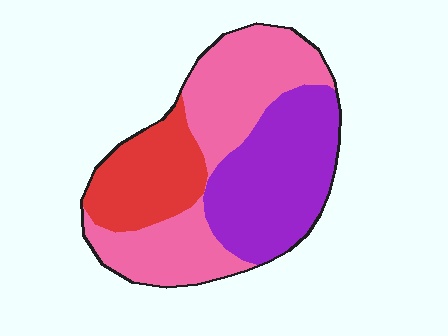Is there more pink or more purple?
Pink.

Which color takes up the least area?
Red, at roughly 20%.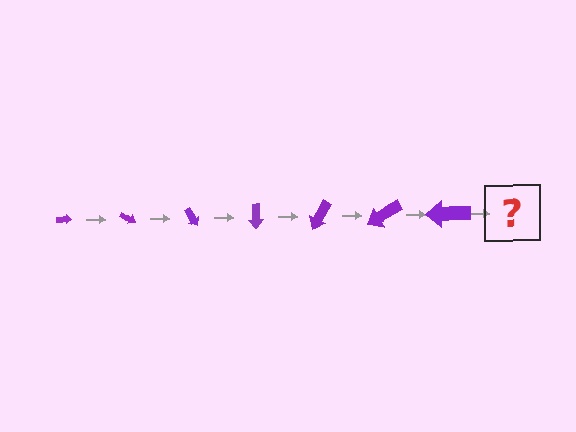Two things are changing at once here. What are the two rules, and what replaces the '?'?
The two rules are that the arrow grows larger each step and it rotates 30 degrees each step. The '?' should be an arrow, larger than the previous one and rotated 210 degrees from the start.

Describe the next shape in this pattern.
It should be an arrow, larger than the previous one and rotated 210 degrees from the start.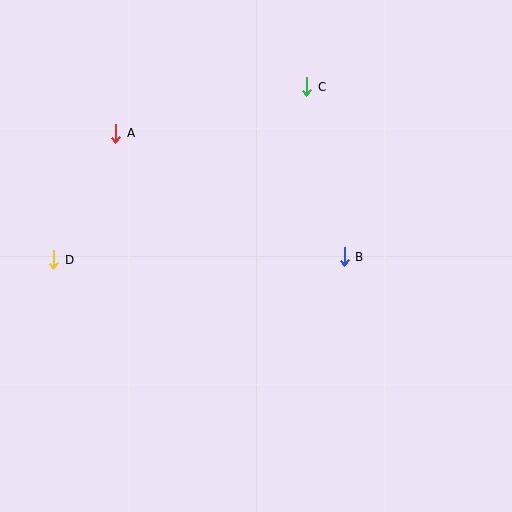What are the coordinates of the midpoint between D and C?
The midpoint between D and C is at (180, 173).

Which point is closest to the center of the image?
Point B at (344, 257) is closest to the center.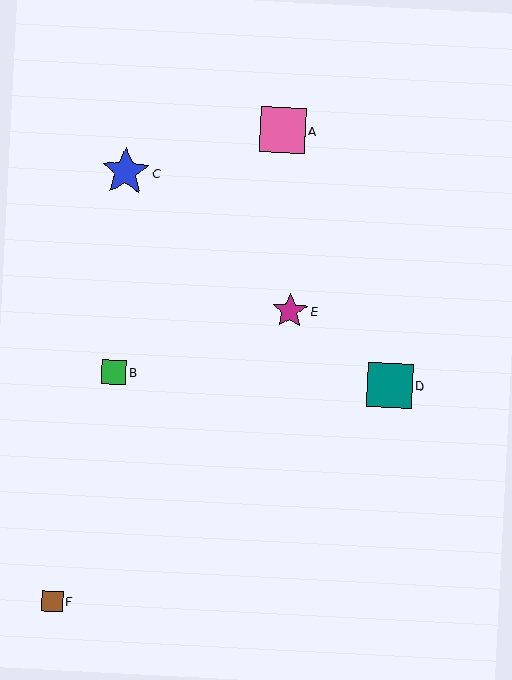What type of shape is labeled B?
Shape B is a green square.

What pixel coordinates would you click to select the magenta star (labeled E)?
Click at (290, 311) to select the magenta star E.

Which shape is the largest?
The blue star (labeled C) is the largest.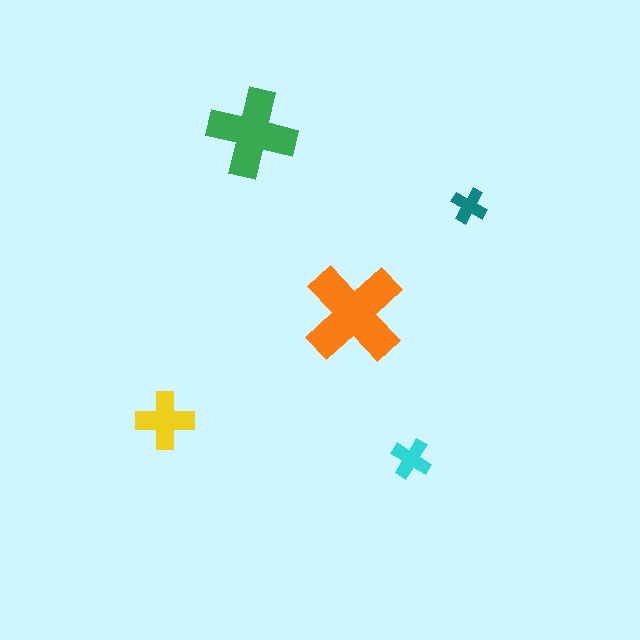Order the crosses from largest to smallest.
the orange one, the green one, the yellow one, the cyan one, the teal one.